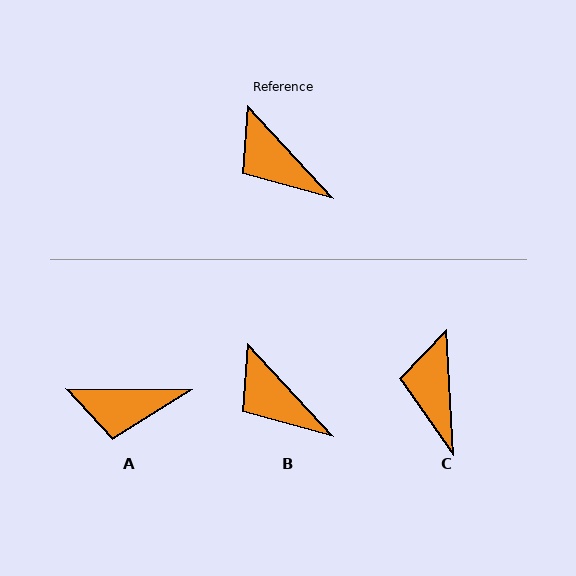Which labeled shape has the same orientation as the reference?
B.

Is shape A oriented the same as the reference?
No, it is off by about 47 degrees.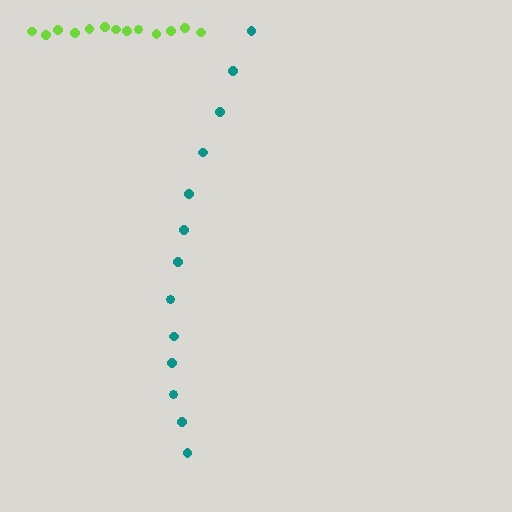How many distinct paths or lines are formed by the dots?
There are 2 distinct paths.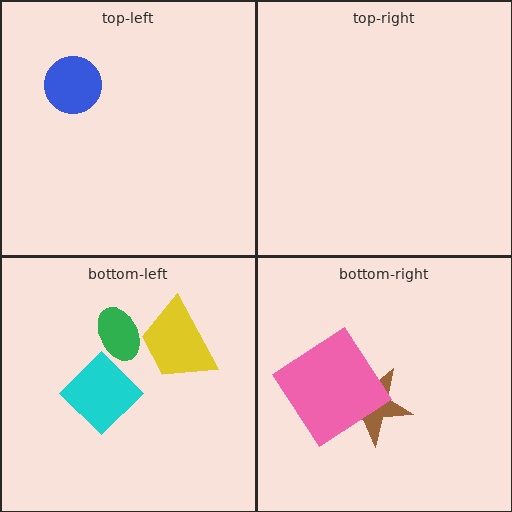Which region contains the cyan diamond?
The bottom-left region.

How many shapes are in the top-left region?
1.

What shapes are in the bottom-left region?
The yellow trapezoid, the green ellipse, the cyan diamond.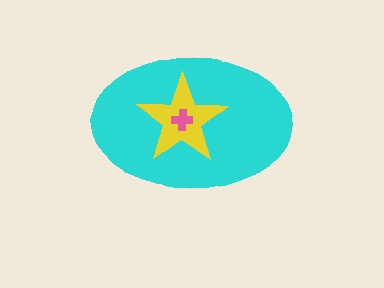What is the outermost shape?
The cyan ellipse.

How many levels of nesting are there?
3.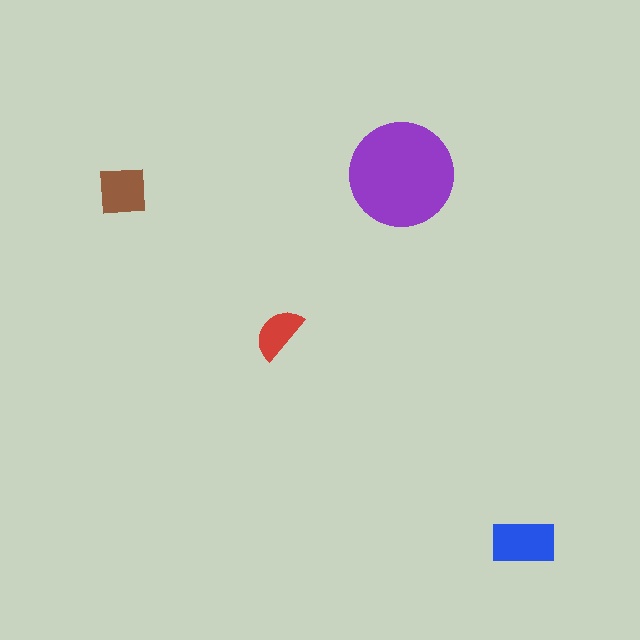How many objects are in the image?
There are 4 objects in the image.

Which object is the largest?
The purple circle.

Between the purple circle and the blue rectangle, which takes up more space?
The purple circle.